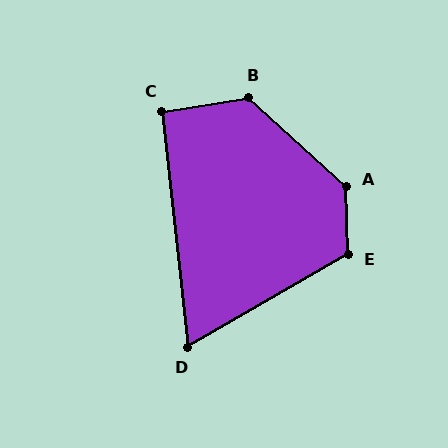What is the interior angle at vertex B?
Approximately 129 degrees (obtuse).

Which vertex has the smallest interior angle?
D, at approximately 66 degrees.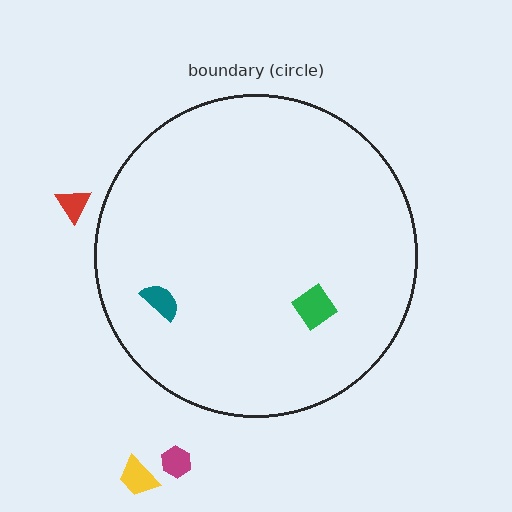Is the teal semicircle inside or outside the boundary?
Inside.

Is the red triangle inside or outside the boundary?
Outside.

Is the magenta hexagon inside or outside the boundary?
Outside.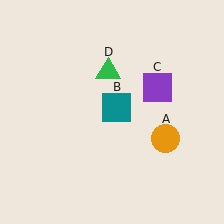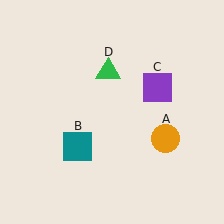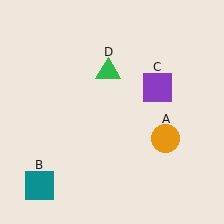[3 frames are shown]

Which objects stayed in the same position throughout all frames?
Orange circle (object A) and purple square (object C) and green triangle (object D) remained stationary.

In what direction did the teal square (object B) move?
The teal square (object B) moved down and to the left.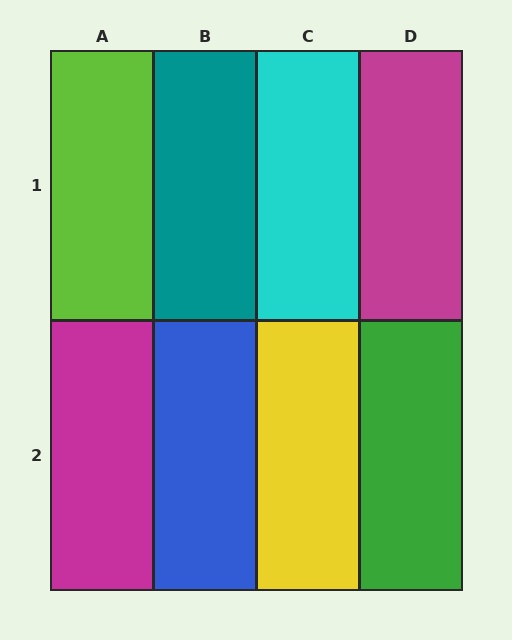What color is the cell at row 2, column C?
Yellow.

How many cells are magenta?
2 cells are magenta.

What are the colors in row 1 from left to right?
Lime, teal, cyan, magenta.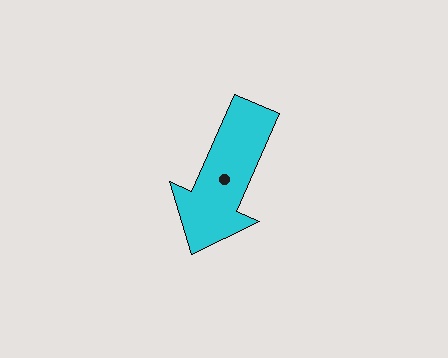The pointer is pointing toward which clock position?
Roughly 7 o'clock.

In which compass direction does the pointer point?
Southwest.